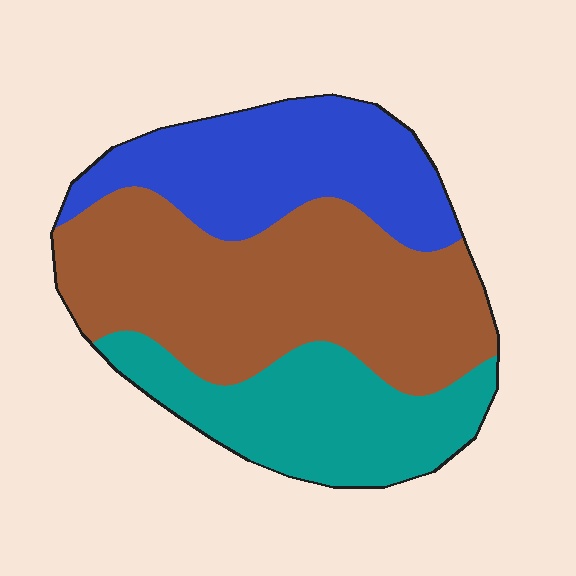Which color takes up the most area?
Brown, at roughly 45%.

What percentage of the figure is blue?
Blue takes up about one quarter (1/4) of the figure.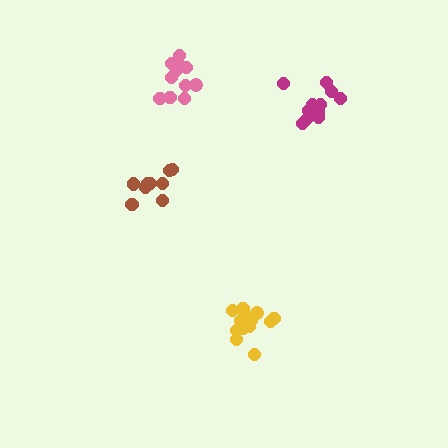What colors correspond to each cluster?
The clusters are colored: pink, brown, yellow, magenta.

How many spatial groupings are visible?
There are 4 spatial groupings.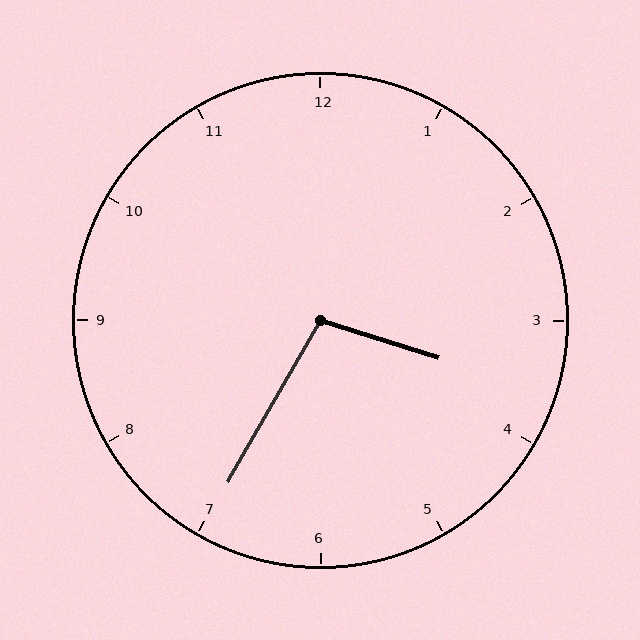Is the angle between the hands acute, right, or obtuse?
It is obtuse.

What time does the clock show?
3:35.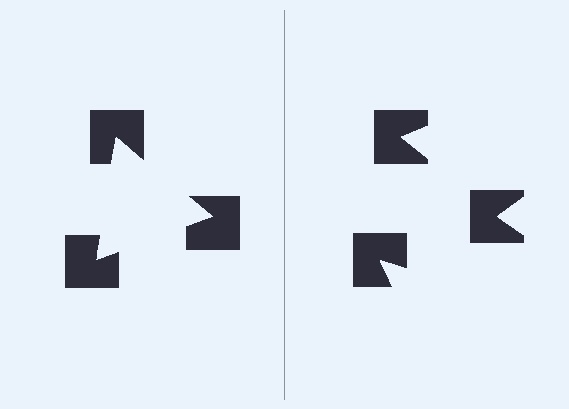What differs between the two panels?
The notched squares are positioned identically on both sides; only the wedge orientations differ. On the left they align to a triangle; on the right they are misaligned.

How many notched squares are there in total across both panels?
6 — 3 on each side.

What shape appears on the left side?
An illusory triangle.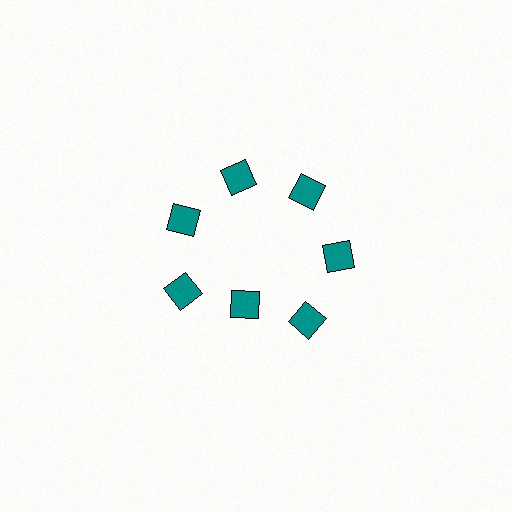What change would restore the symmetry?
The symmetry would be restored by moving it outward, back onto the ring so that all 7 diamonds sit at equal angles and equal distance from the center.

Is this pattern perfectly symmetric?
No. The 7 teal diamonds are arranged in a ring, but one element near the 6 o'clock position is pulled inward toward the center, breaking the 7-fold rotational symmetry.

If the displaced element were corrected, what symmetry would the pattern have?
It would have 7-fold rotational symmetry — the pattern would map onto itself every 51 degrees.